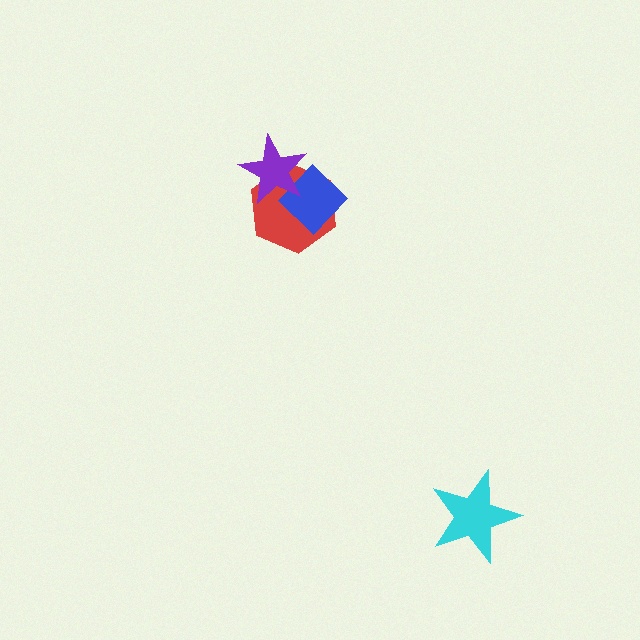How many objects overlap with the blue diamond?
2 objects overlap with the blue diamond.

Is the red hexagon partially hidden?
Yes, it is partially covered by another shape.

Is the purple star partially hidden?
No, no other shape covers it.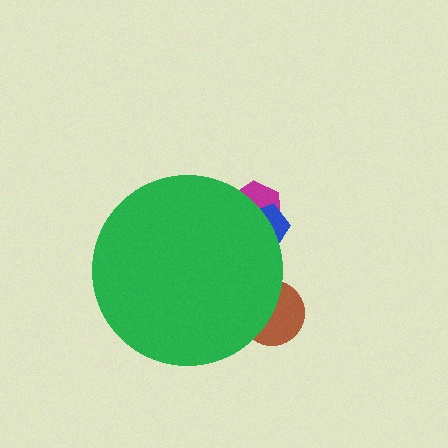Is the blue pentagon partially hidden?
Yes, the blue pentagon is partially hidden behind the green circle.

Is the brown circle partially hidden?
Yes, the brown circle is partially hidden behind the green circle.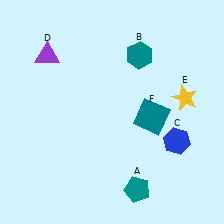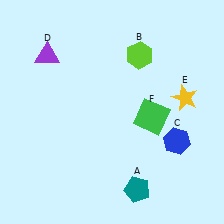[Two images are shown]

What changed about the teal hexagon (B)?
In Image 1, B is teal. In Image 2, it changed to lime.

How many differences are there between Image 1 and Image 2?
There are 2 differences between the two images.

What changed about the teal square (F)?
In Image 1, F is teal. In Image 2, it changed to green.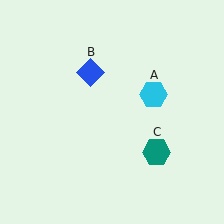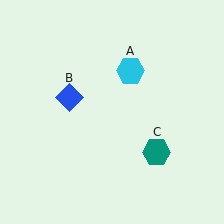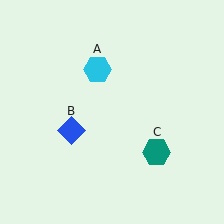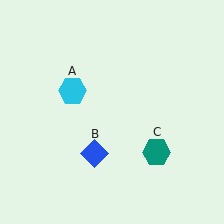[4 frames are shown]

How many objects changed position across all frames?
2 objects changed position: cyan hexagon (object A), blue diamond (object B).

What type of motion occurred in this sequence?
The cyan hexagon (object A), blue diamond (object B) rotated counterclockwise around the center of the scene.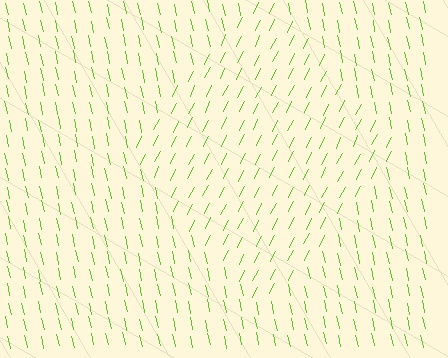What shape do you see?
I see a diamond.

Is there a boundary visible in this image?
Yes, there is a texture boundary formed by a change in line orientation.